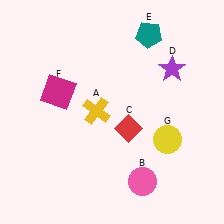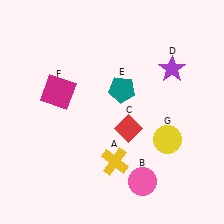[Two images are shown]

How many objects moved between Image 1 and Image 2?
2 objects moved between the two images.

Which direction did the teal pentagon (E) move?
The teal pentagon (E) moved down.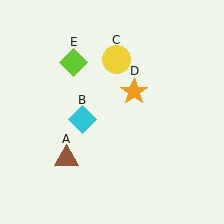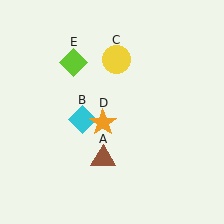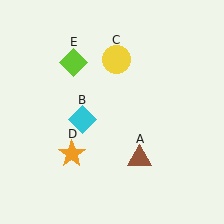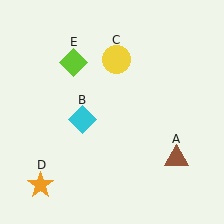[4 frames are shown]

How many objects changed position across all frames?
2 objects changed position: brown triangle (object A), orange star (object D).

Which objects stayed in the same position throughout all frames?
Cyan diamond (object B) and yellow circle (object C) and lime diamond (object E) remained stationary.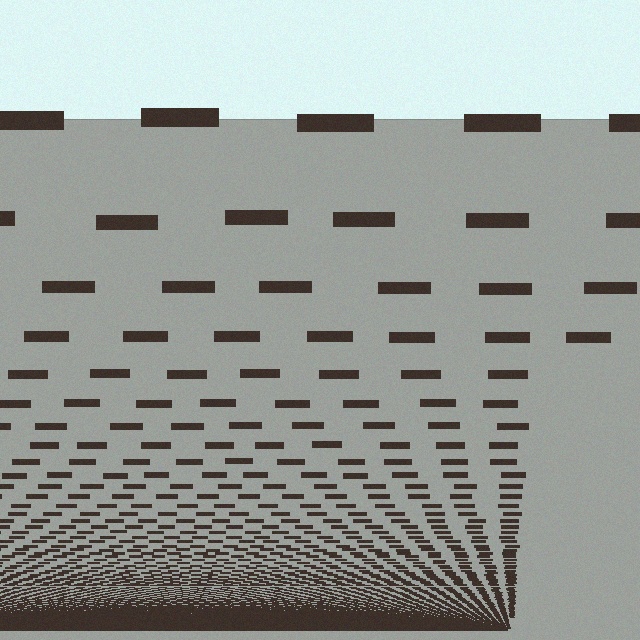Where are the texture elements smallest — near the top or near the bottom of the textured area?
Near the bottom.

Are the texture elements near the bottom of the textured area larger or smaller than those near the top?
Smaller. The gradient is inverted — elements near the bottom are smaller and denser.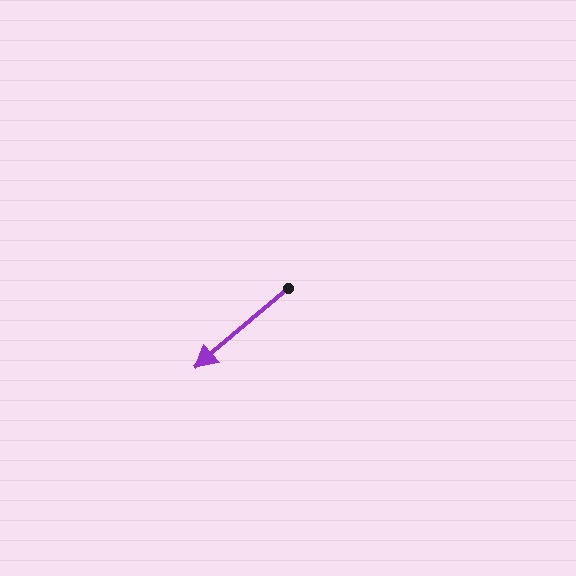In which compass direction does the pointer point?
Southwest.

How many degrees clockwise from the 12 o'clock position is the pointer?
Approximately 229 degrees.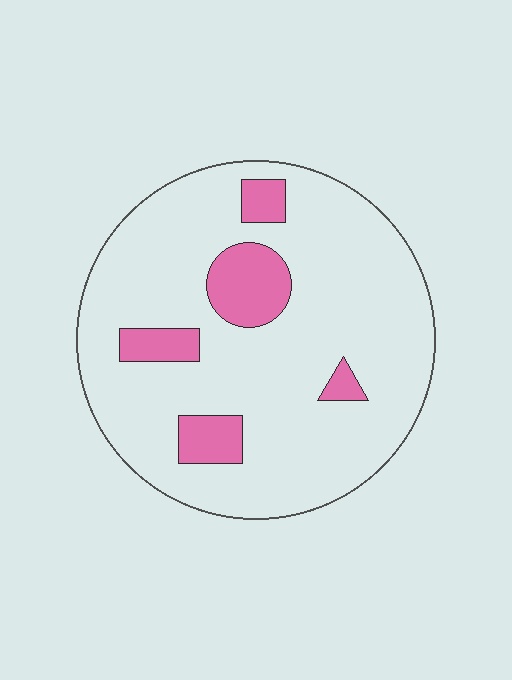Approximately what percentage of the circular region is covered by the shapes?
Approximately 15%.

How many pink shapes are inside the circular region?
5.